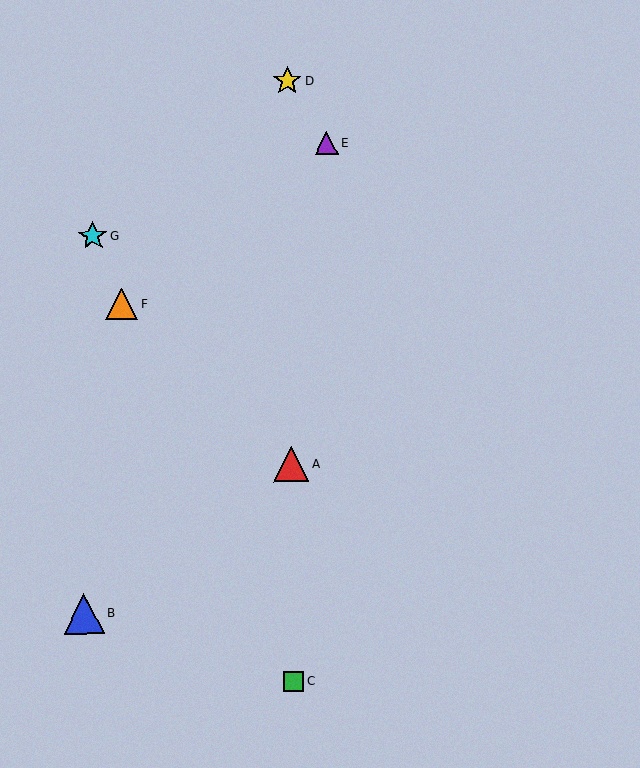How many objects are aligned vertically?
3 objects (A, C, D) are aligned vertically.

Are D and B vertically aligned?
No, D is at x≈287 and B is at x≈84.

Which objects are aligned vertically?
Objects A, C, D are aligned vertically.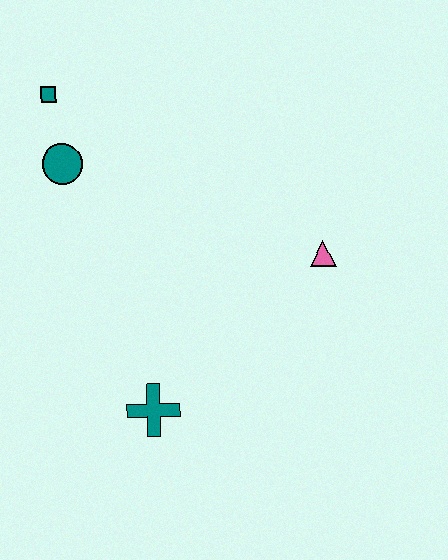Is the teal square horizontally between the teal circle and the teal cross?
No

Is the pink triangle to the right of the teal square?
Yes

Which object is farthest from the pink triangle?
The teal square is farthest from the pink triangle.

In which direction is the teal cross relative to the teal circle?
The teal cross is below the teal circle.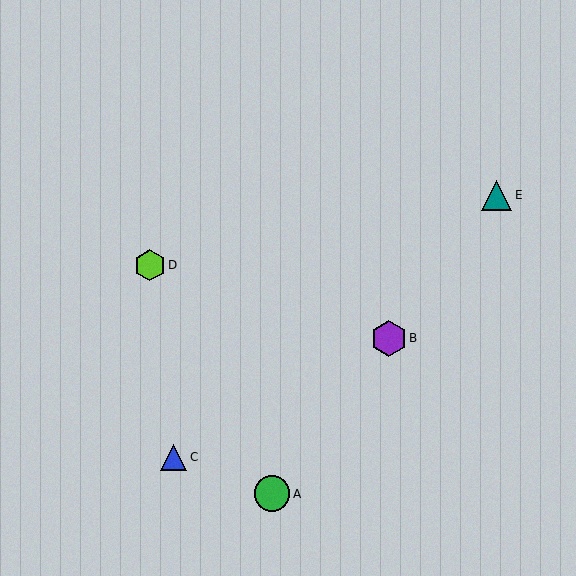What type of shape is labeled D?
Shape D is a lime hexagon.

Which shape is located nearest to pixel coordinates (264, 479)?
The green circle (labeled A) at (272, 494) is nearest to that location.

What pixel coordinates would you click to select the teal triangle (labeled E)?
Click at (496, 195) to select the teal triangle E.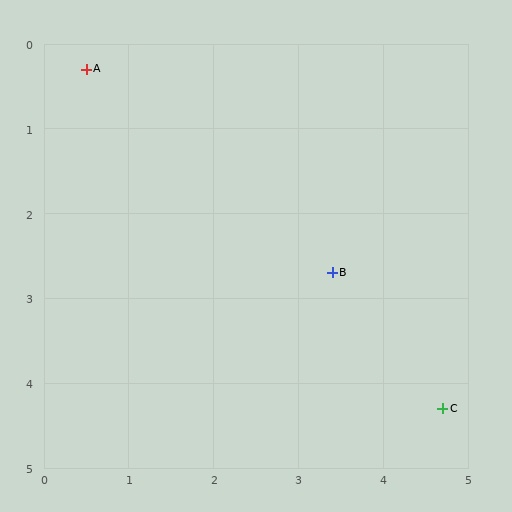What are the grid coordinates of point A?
Point A is at approximately (0.5, 0.3).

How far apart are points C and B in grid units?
Points C and B are about 2.1 grid units apart.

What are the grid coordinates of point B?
Point B is at approximately (3.4, 2.7).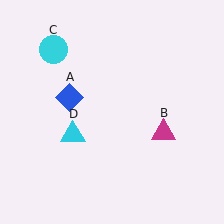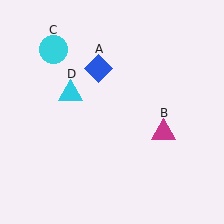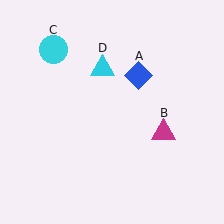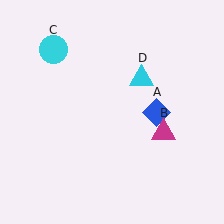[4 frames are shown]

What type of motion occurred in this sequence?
The blue diamond (object A), cyan triangle (object D) rotated clockwise around the center of the scene.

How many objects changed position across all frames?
2 objects changed position: blue diamond (object A), cyan triangle (object D).